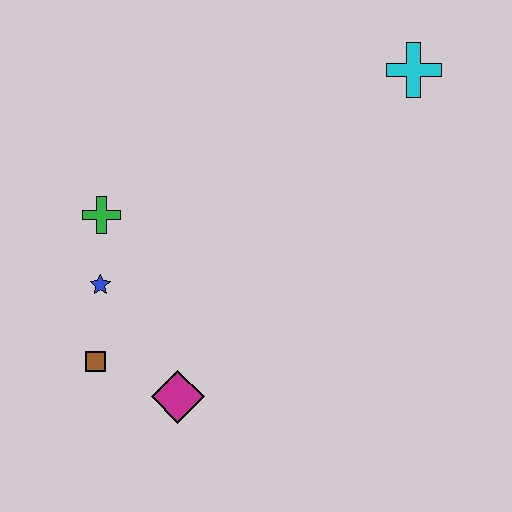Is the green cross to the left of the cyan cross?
Yes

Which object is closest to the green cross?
The blue star is closest to the green cross.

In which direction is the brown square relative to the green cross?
The brown square is below the green cross.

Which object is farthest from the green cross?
The cyan cross is farthest from the green cross.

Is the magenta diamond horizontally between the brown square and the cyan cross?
Yes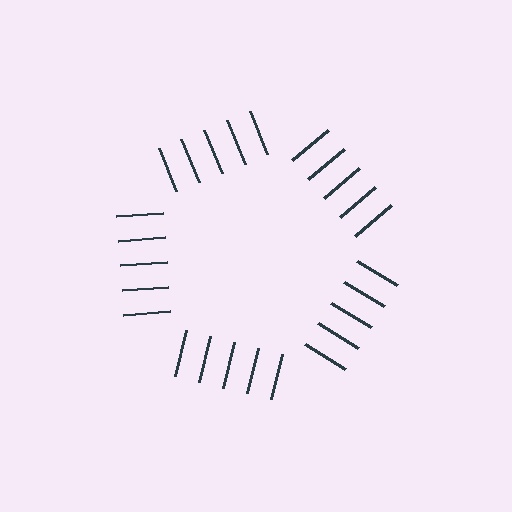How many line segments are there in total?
25 — 5 along each of the 5 edges.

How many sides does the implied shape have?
5 sides — the line-ends trace a pentagon.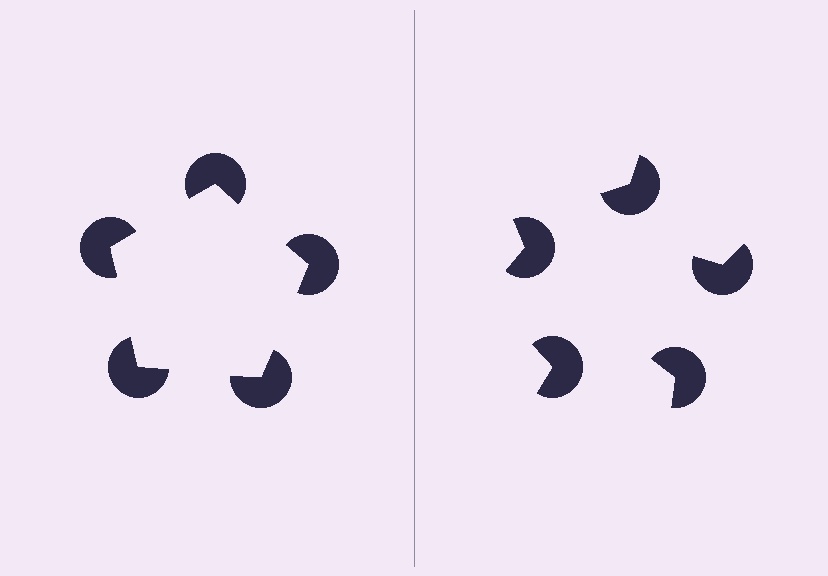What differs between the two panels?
The pac-man discs are positioned identically on both sides; only the wedge orientations differ. On the left they align to a pentagon; on the right they are misaligned.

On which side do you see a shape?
An illusory pentagon appears on the left side. On the right side the wedge cuts are rotated, so no coherent shape forms.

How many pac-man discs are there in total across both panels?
10 — 5 on each side.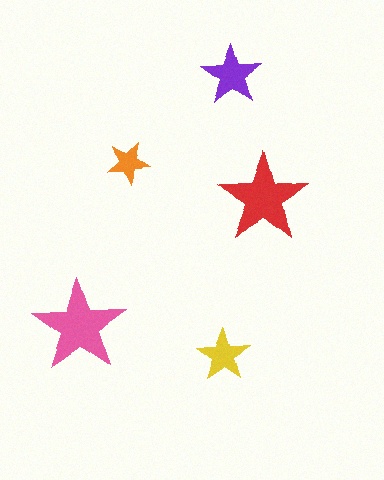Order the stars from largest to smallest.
the pink one, the red one, the purple one, the yellow one, the orange one.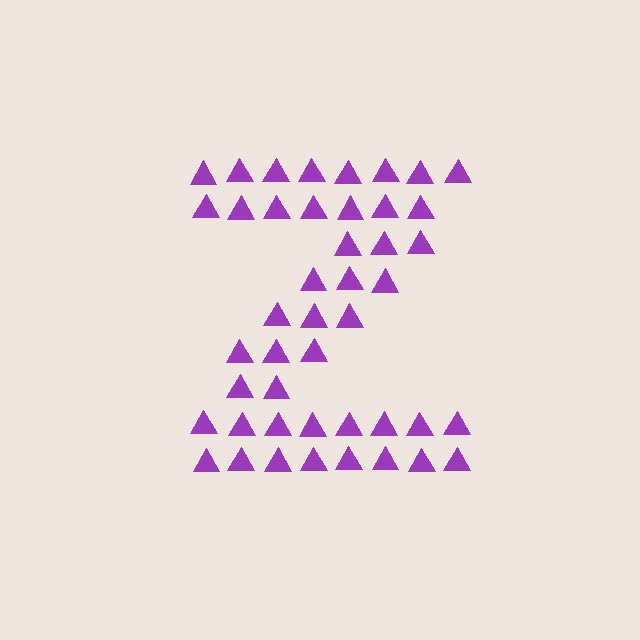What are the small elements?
The small elements are triangles.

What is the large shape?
The large shape is the letter Z.